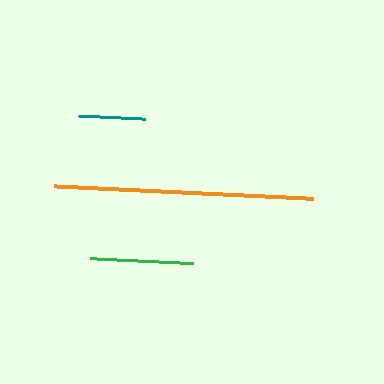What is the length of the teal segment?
The teal segment is approximately 67 pixels long.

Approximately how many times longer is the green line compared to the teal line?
The green line is approximately 1.5 times the length of the teal line.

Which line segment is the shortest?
The teal line is the shortest at approximately 67 pixels.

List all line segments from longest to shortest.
From longest to shortest: orange, green, teal.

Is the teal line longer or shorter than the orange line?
The orange line is longer than the teal line.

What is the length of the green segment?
The green segment is approximately 103 pixels long.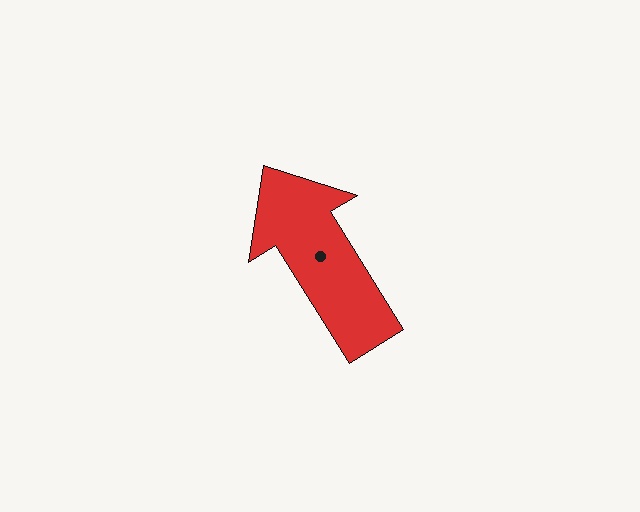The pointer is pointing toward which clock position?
Roughly 11 o'clock.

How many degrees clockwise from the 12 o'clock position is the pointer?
Approximately 328 degrees.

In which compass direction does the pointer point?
Northwest.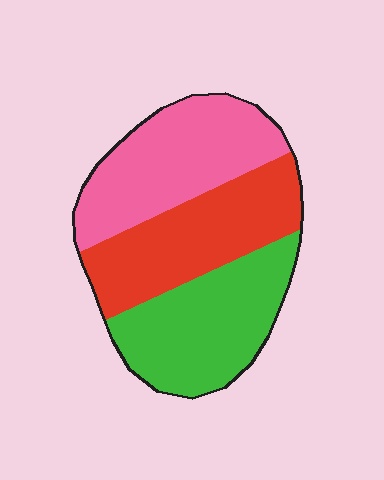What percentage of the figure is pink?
Pink covers around 35% of the figure.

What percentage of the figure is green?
Green takes up about one third (1/3) of the figure.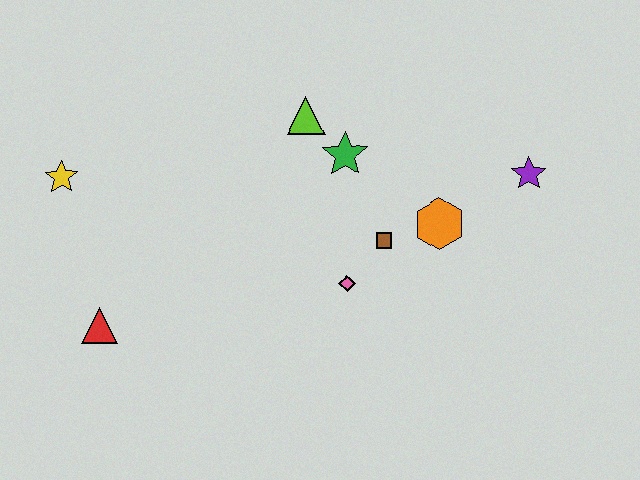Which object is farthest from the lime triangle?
The red triangle is farthest from the lime triangle.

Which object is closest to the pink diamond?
The brown square is closest to the pink diamond.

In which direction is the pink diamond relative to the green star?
The pink diamond is below the green star.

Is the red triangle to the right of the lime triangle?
No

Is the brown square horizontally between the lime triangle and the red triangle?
No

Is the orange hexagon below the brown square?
No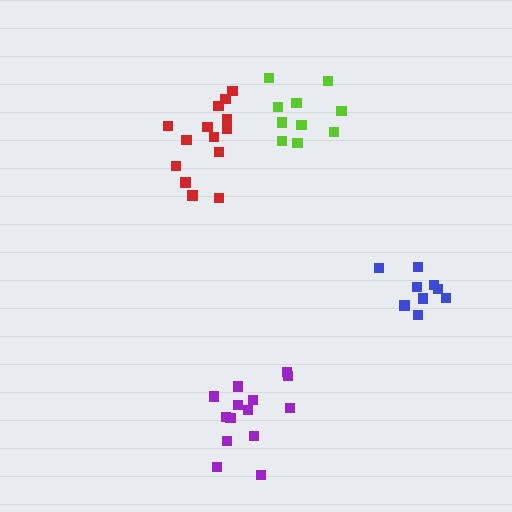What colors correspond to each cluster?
The clusters are colored: red, purple, lime, blue.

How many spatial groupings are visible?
There are 4 spatial groupings.